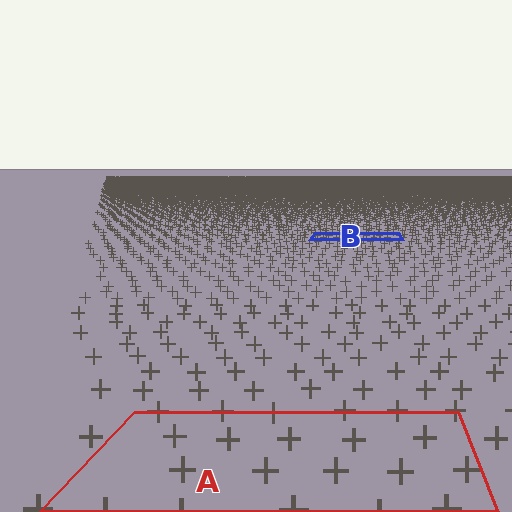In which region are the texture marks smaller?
The texture marks are smaller in region B, because it is farther away.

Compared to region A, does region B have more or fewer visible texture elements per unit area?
Region B has more texture elements per unit area — they are packed more densely because it is farther away.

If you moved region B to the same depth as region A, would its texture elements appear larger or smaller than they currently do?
They would appear larger. At a closer depth, the same texture elements are projected at a bigger on-screen size.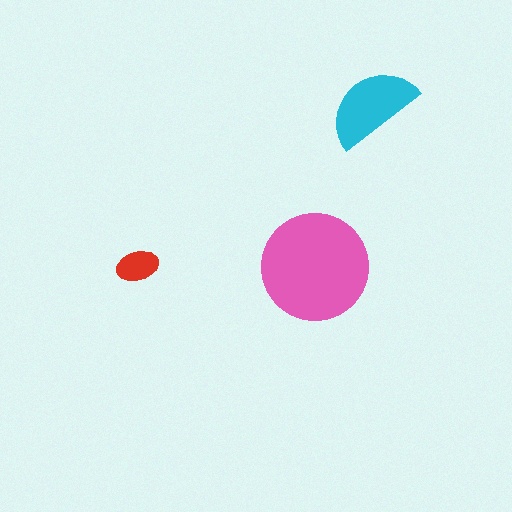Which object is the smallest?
The red ellipse.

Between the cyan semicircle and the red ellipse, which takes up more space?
The cyan semicircle.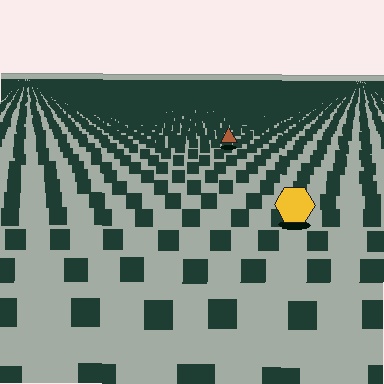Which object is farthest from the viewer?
The brown triangle is farthest from the viewer. It appears smaller and the ground texture around it is denser.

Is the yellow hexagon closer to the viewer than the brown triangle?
Yes. The yellow hexagon is closer — you can tell from the texture gradient: the ground texture is coarser near it.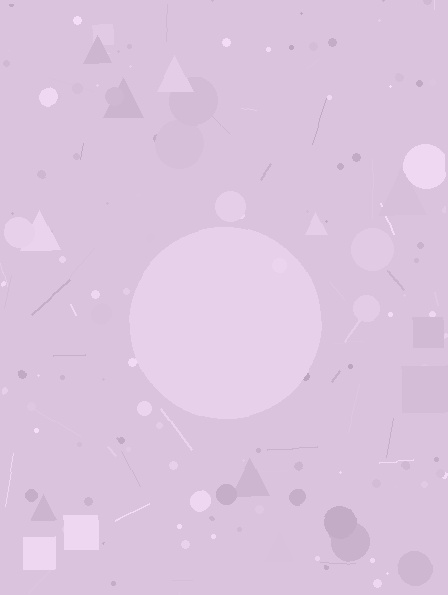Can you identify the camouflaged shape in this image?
The camouflaged shape is a circle.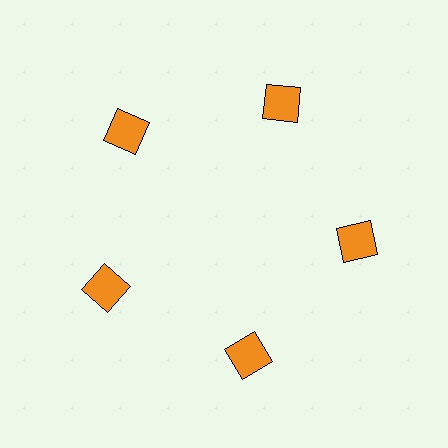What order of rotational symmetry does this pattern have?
This pattern has 5-fold rotational symmetry.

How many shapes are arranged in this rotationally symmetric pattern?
There are 5 shapes, arranged in 5 groups of 1.